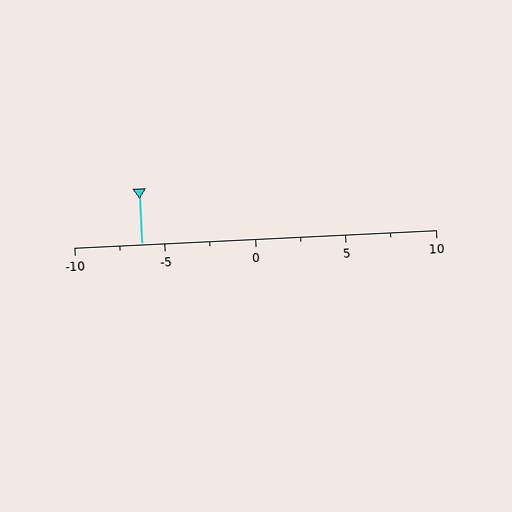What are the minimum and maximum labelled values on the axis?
The axis runs from -10 to 10.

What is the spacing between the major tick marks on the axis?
The major ticks are spaced 5 apart.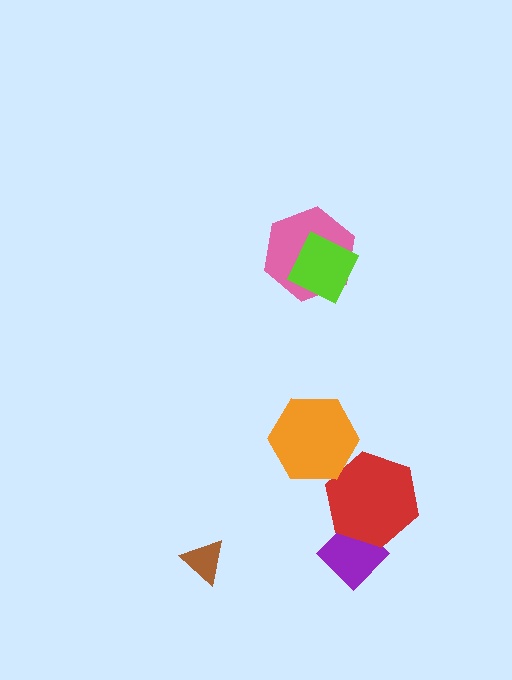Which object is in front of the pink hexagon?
The lime square is in front of the pink hexagon.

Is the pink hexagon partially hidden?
Yes, it is partially covered by another shape.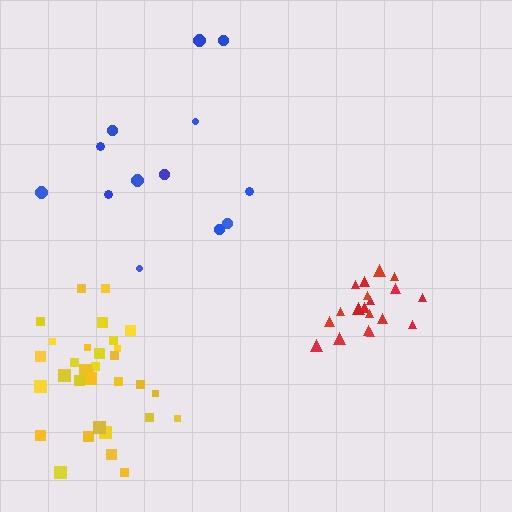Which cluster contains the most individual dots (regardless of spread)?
Yellow (32).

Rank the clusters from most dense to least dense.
red, yellow, blue.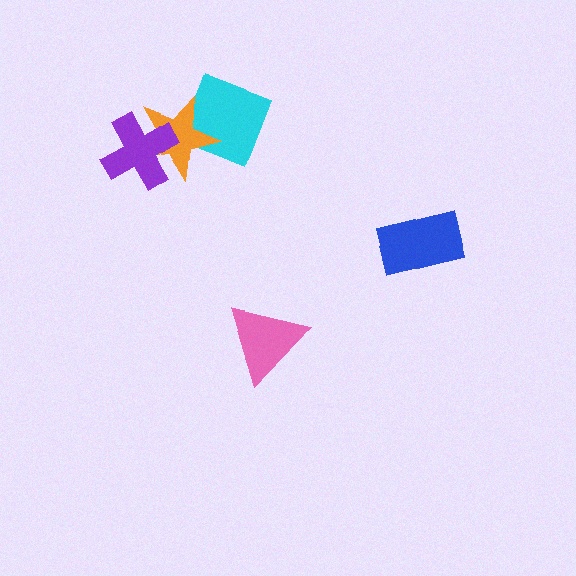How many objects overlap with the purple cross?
1 object overlaps with the purple cross.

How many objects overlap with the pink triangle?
0 objects overlap with the pink triangle.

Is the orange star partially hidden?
Yes, it is partially covered by another shape.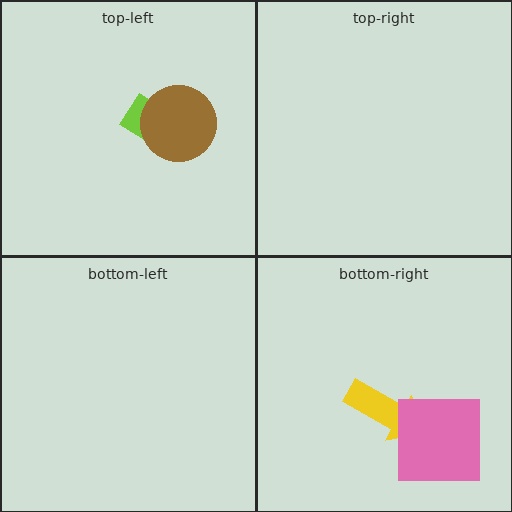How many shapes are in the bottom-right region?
2.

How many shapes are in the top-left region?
2.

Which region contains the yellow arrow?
The bottom-right region.